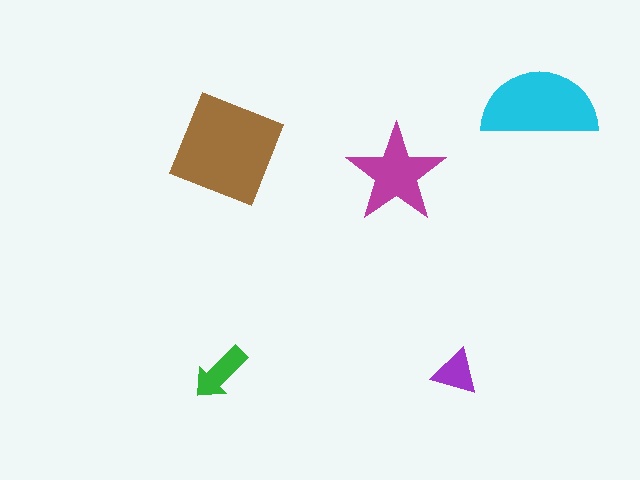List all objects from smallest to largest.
The purple triangle, the green arrow, the magenta star, the cyan semicircle, the brown square.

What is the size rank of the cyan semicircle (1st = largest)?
2nd.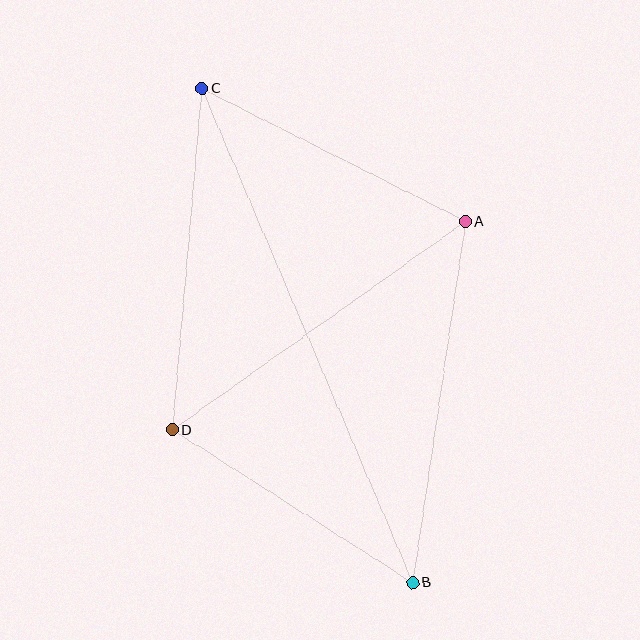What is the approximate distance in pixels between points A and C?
The distance between A and C is approximately 295 pixels.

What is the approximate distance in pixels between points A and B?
The distance between A and B is approximately 365 pixels.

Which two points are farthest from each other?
Points B and C are farthest from each other.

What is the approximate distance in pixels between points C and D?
The distance between C and D is approximately 343 pixels.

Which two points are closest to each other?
Points B and D are closest to each other.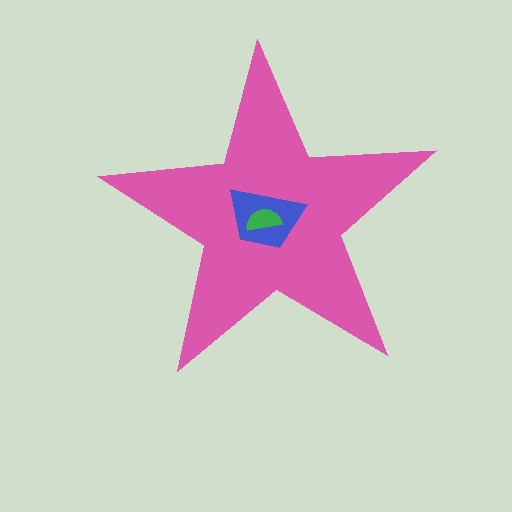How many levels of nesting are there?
3.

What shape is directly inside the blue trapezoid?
The green semicircle.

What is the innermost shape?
The green semicircle.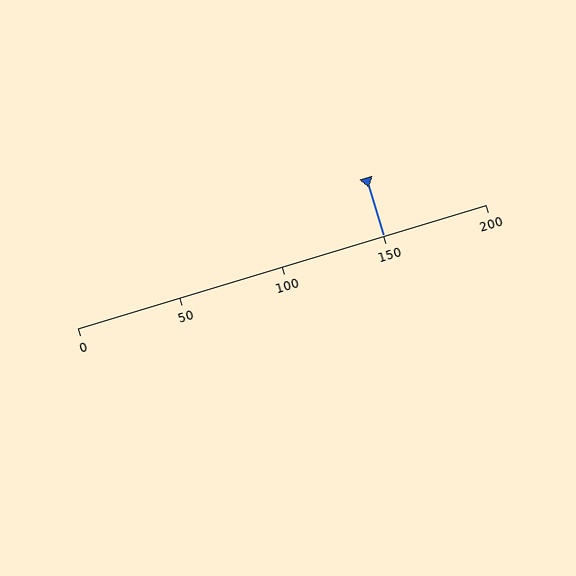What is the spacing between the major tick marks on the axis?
The major ticks are spaced 50 apart.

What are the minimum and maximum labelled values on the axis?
The axis runs from 0 to 200.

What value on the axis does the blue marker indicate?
The marker indicates approximately 150.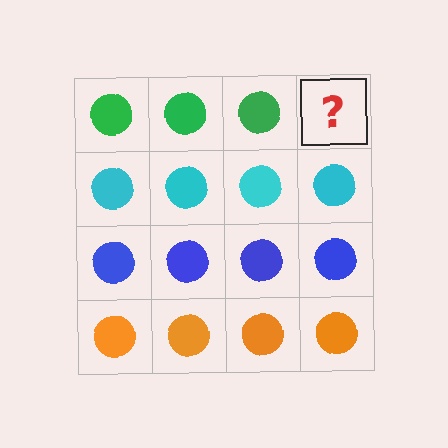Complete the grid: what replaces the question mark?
The question mark should be replaced with a green circle.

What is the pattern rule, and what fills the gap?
The rule is that each row has a consistent color. The gap should be filled with a green circle.